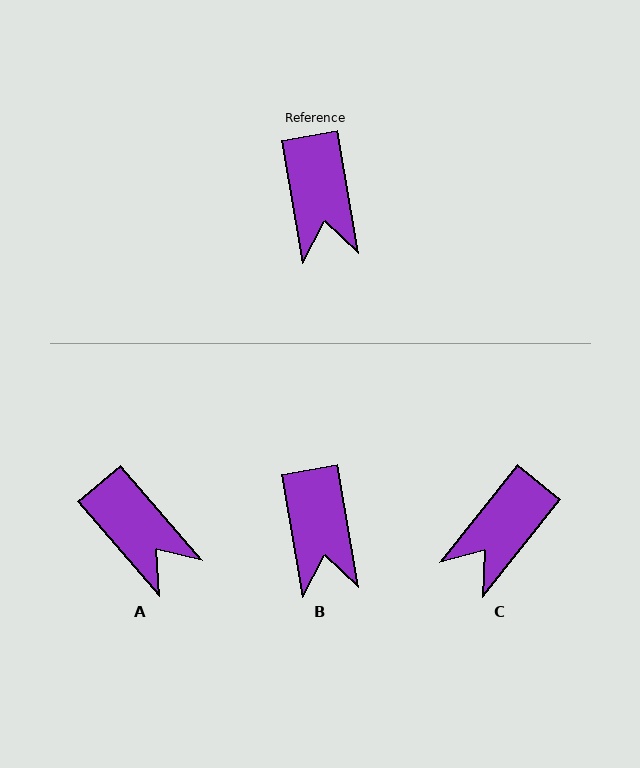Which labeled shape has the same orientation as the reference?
B.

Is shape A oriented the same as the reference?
No, it is off by about 31 degrees.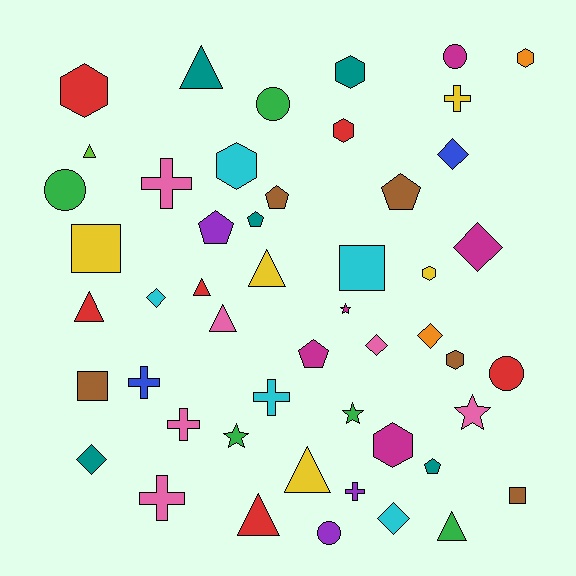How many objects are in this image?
There are 50 objects.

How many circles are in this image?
There are 5 circles.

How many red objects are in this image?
There are 6 red objects.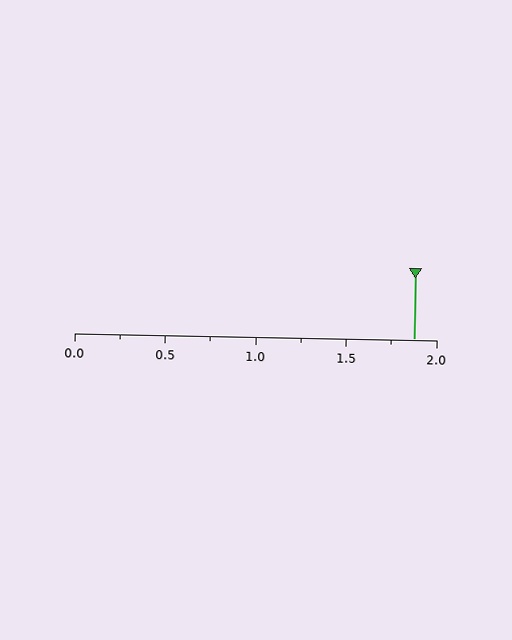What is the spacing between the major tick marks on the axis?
The major ticks are spaced 0.5 apart.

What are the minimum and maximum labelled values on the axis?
The axis runs from 0.0 to 2.0.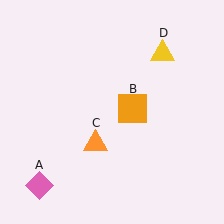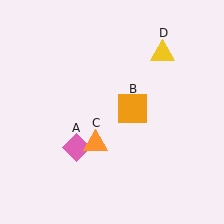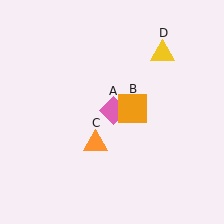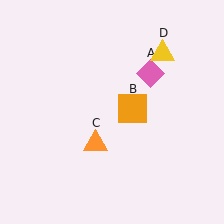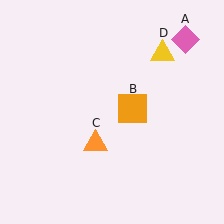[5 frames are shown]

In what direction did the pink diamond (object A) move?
The pink diamond (object A) moved up and to the right.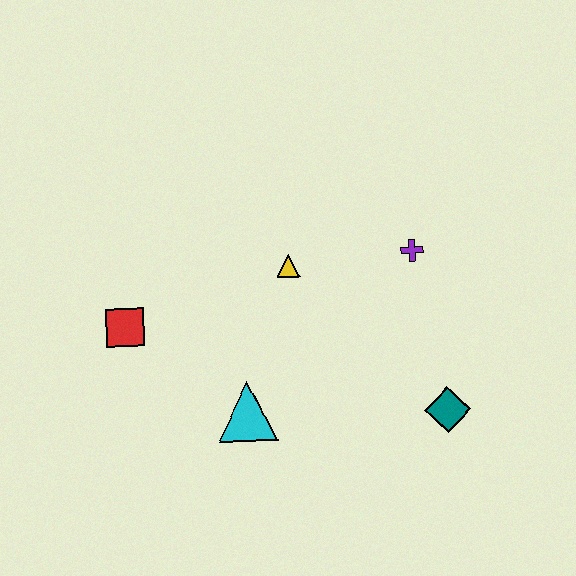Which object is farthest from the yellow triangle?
The teal diamond is farthest from the yellow triangle.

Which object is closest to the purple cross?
The yellow triangle is closest to the purple cross.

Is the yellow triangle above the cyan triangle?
Yes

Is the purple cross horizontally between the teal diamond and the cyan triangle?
Yes